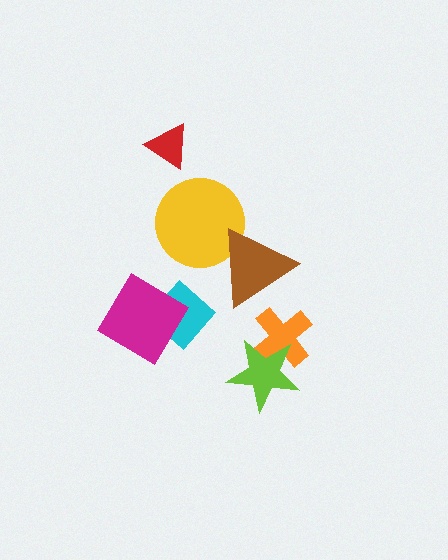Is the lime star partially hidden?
No, no other shape covers it.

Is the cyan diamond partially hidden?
Yes, it is partially covered by another shape.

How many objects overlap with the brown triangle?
1 object overlaps with the brown triangle.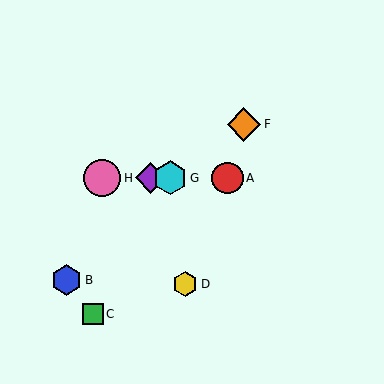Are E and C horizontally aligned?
No, E is at y≈178 and C is at y≈314.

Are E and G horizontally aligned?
Yes, both are at y≈178.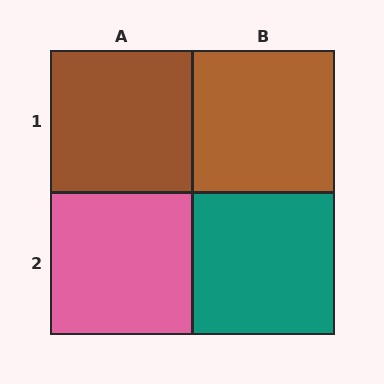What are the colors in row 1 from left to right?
Brown, brown.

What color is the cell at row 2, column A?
Pink.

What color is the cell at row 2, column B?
Teal.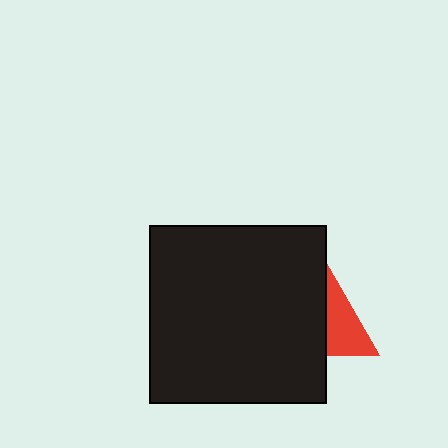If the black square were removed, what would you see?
You would see the complete red triangle.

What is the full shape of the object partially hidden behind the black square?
The partially hidden object is a red triangle.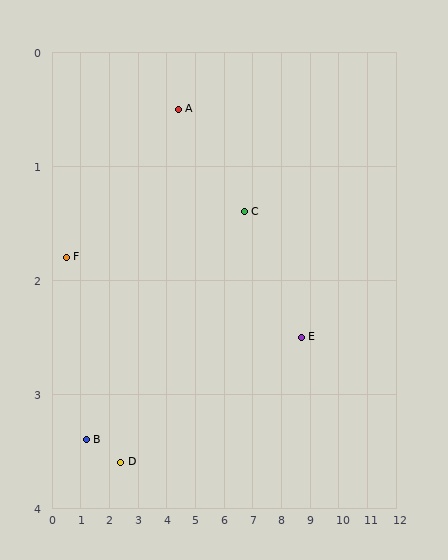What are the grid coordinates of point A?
Point A is at approximately (4.4, 0.5).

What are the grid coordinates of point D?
Point D is at approximately (2.4, 3.6).